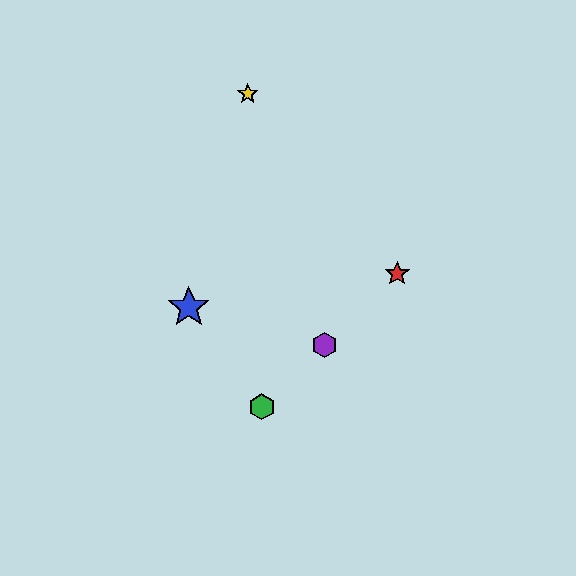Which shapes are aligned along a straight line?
The red star, the green hexagon, the purple hexagon are aligned along a straight line.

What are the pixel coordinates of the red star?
The red star is at (397, 274).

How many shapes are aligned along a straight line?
3 shapes (the red star, the green hexagon, the purple hexagon) are aligned along a straight line.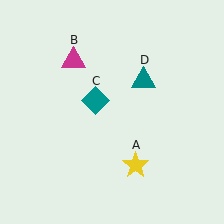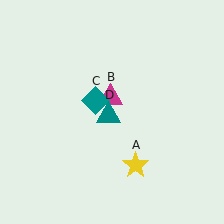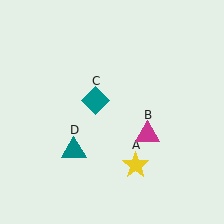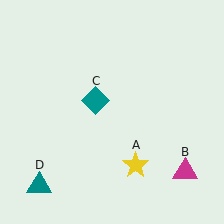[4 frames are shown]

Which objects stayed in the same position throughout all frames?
Yellow star (object A) and teal diamond (object C) remained stationary.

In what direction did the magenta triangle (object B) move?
The magenta triangle (object B) moved down and to the right.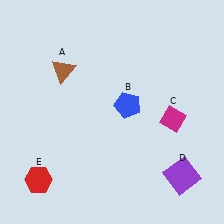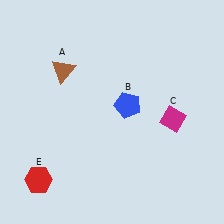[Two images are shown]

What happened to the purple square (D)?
The purple square (D) was removed in Image 2. It was in the bottom-right area of Image 1.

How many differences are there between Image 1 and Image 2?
There is 1 difference between the two images.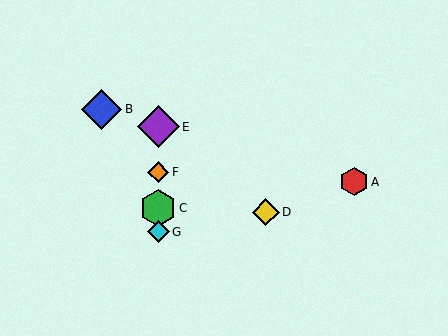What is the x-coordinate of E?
Object E is at x≈158.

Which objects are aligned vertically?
Objects C, E, F, G are aligned vertically.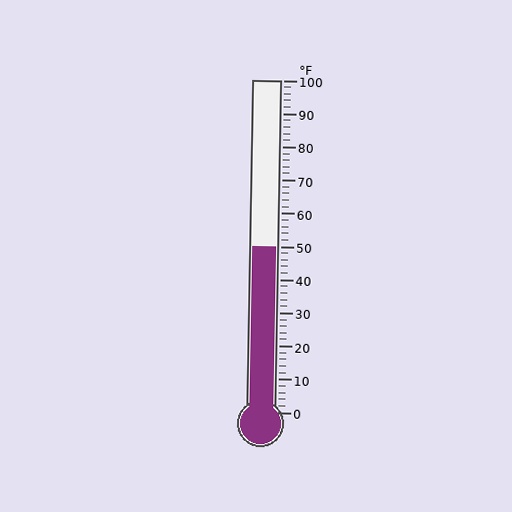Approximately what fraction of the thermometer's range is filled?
The thermometer is filled to approximately 50% of its range.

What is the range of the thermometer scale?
The thermometer scale ranges from 0°F to 100°F.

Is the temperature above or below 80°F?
The temperature is below 80°F.